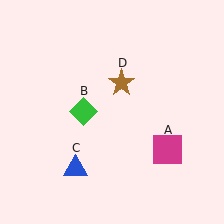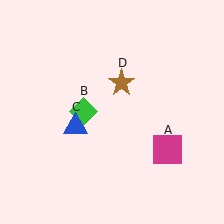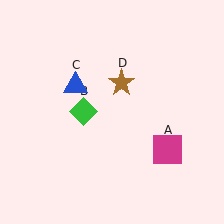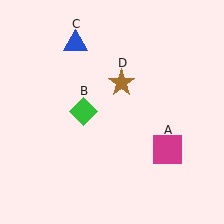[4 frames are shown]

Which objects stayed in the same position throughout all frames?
Magenta square (object A) and green diamond (object B) and brown star (object D) remained stationary.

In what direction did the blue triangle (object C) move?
The blue triangle (object C) moved up.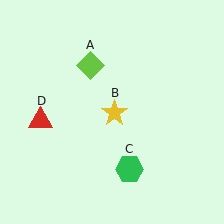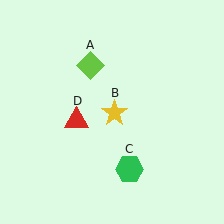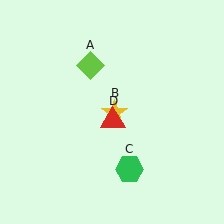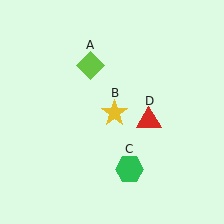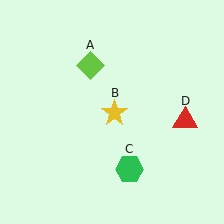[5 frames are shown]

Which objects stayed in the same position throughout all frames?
Lime diamond (object A) and yellow star (object B) and green hexagon (object C) remained stationary.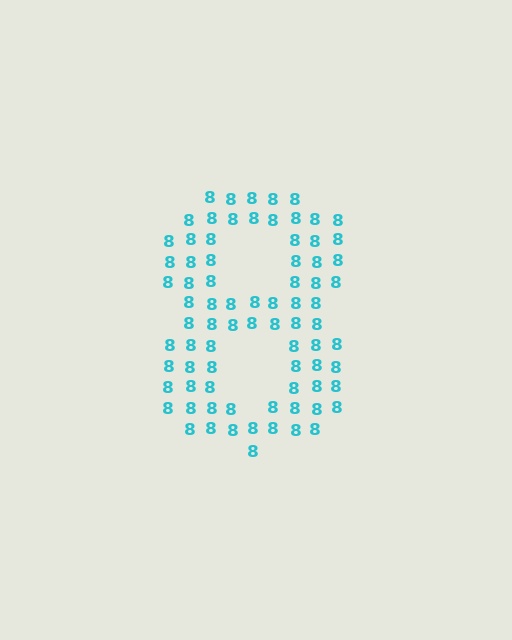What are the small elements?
The small elements are digit 8's.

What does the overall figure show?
The overall figure shows the digit 8.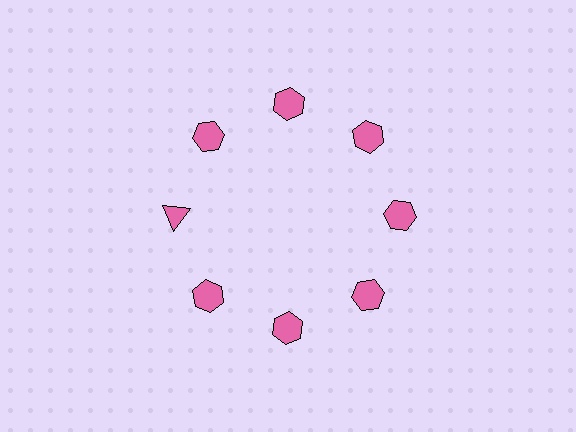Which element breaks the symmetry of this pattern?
The pink triangle at roughly the 9 o'clock position breaks the symmetry. All other shapes are pink hexagons.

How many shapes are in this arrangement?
There are 8 shapes arranged in a ring pattern.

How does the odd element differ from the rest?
It has a different shape: triangle instead of hexagon.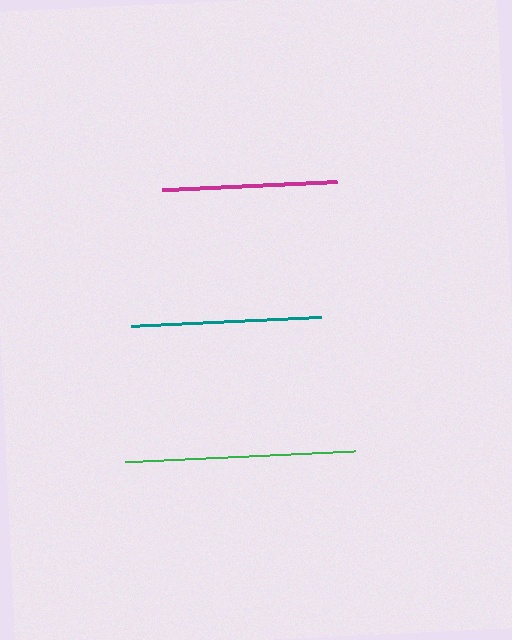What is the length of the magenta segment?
The magenta segment is approximately 174 pixels long.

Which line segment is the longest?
The green line is the longest at approximately 231 pixels.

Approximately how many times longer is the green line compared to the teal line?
The green line is approximately 1.2 times the length of the teal line.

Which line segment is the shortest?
The magenta line is the shortest at approximately 174 pixels.